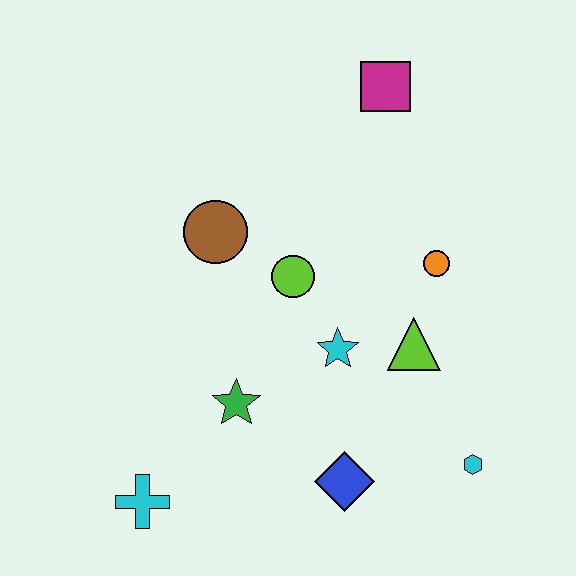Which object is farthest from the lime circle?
The cyan cross is farthest from the lime circle.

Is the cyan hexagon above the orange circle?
No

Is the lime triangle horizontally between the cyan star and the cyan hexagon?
Yes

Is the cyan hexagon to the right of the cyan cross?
Yes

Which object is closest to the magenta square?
The orange circle is closest to the magenta square.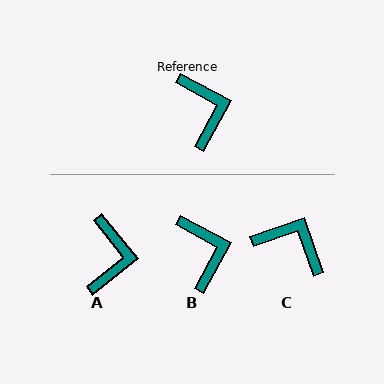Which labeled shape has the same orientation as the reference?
B.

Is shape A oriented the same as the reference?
No, it is off by about 23 degrees.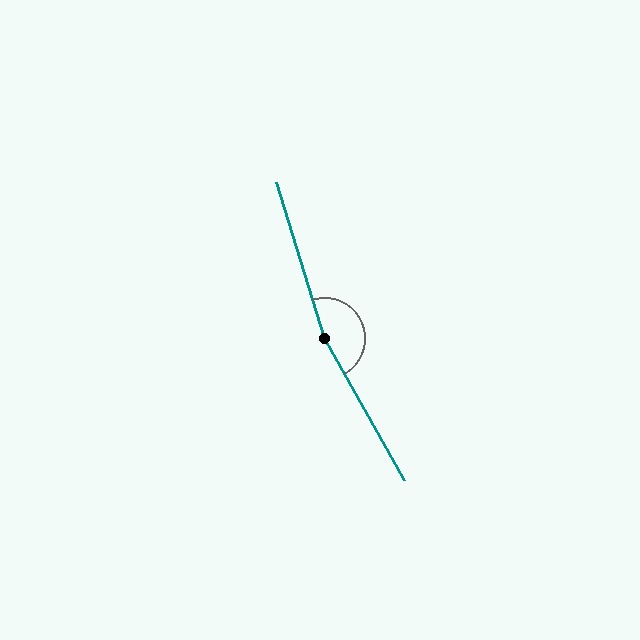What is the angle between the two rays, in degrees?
Approximately 168 degrees.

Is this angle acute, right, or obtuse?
It is obtuse.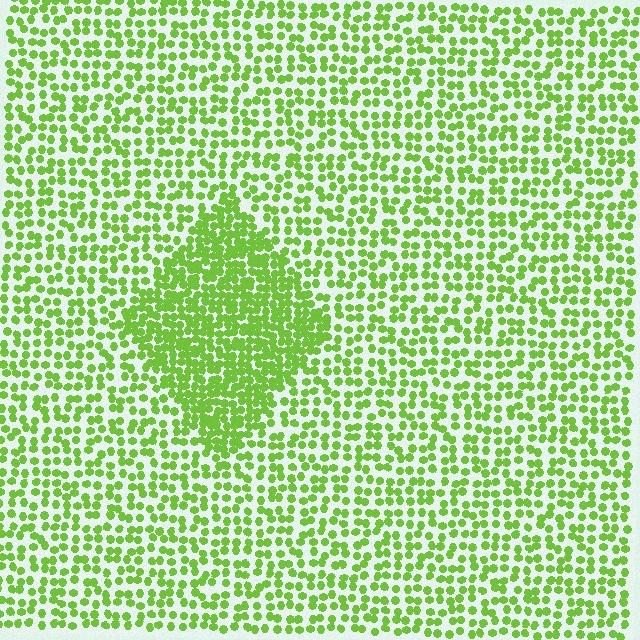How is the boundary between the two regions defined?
The boundary is defined by a change in element density (approximately 1.9x ratio). All elements are the same color, size, and shape.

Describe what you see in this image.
The image contains small lime elements arranged at two different densities. A diamond-shaped region is visible where the elements are more densely packed than the surrounding area.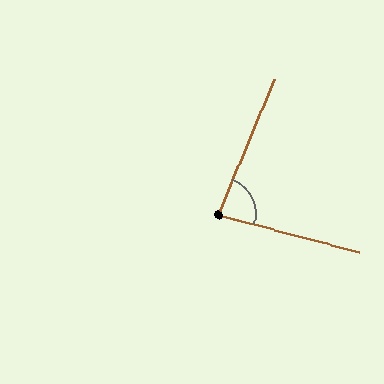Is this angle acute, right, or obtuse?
It is acute.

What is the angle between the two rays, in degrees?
Approximately 82 degrees.